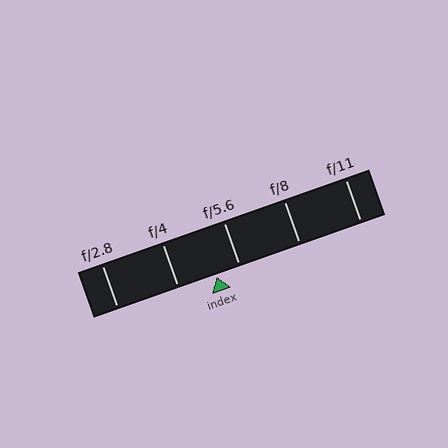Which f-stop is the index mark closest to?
The index mark is closest to f/5.6.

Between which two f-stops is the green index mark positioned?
The index mark is between f/4 and f/5.6.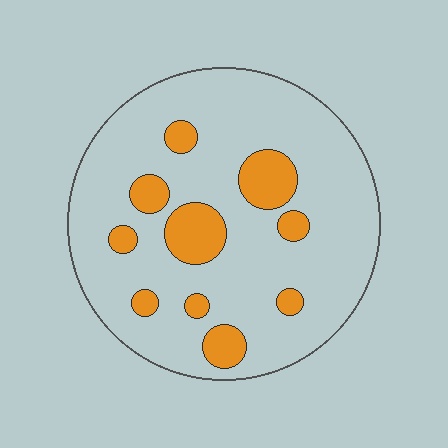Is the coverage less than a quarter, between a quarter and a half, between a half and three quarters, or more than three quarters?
Less than a quarter.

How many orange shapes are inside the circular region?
10.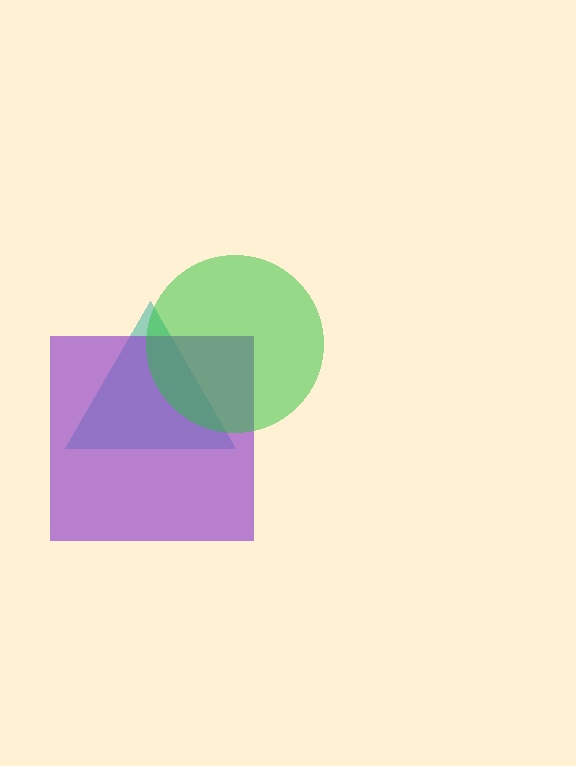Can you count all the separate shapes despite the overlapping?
Yes, there are 3 separate shapes.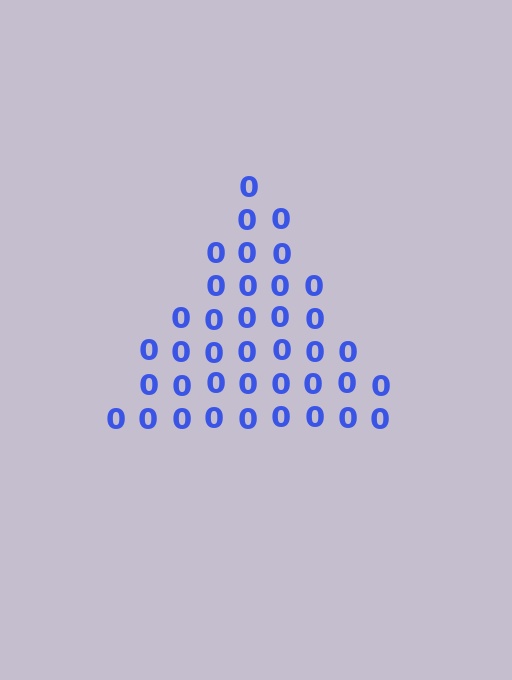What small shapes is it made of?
It is made of small digit 0's.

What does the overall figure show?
The overall figure shows a triangle.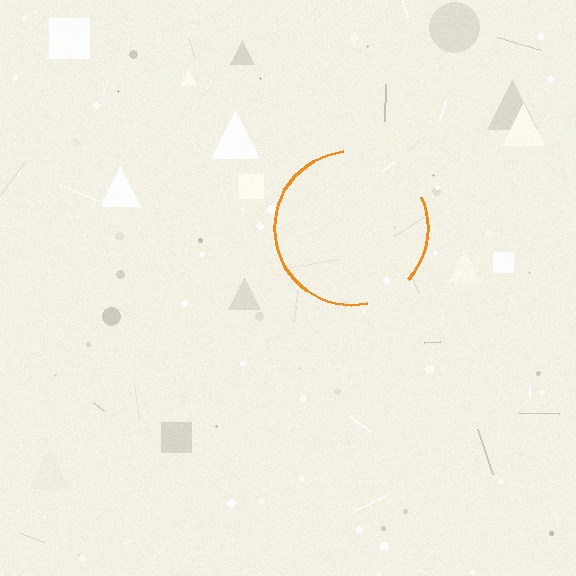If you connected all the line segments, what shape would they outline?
They would outline a circle.